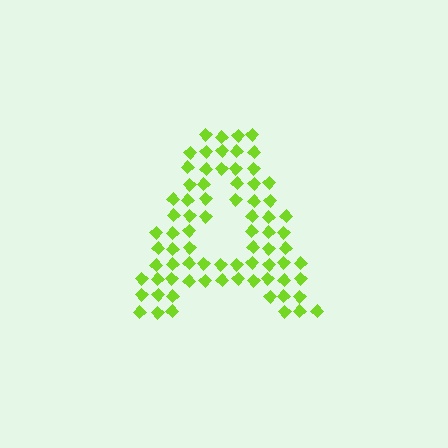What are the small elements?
The small elements are diamonds.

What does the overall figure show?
The overall figure shows the letter A.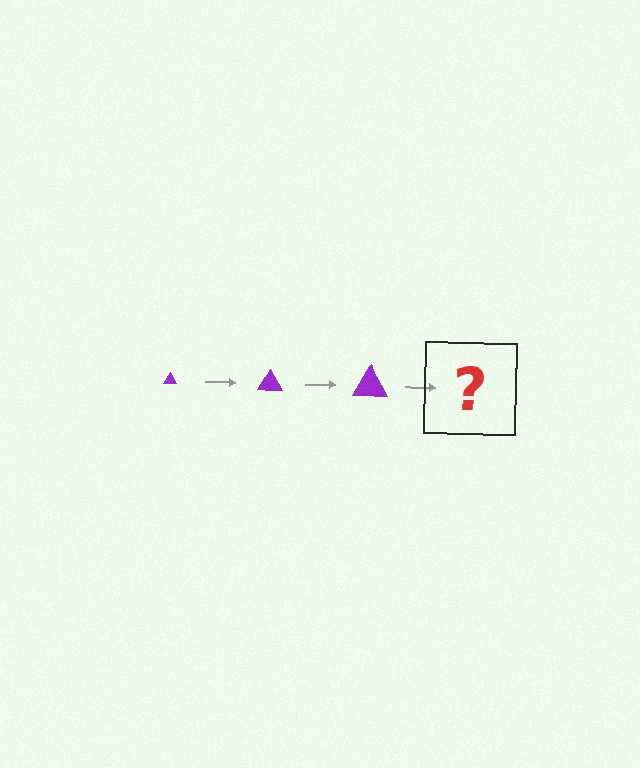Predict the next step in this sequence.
The next step is a purple triangle, larger than the previous one.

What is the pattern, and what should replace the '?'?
The pattern is that the triangle gets progressively larger each step. The '?' should be a purple triangle, larger than the previous one.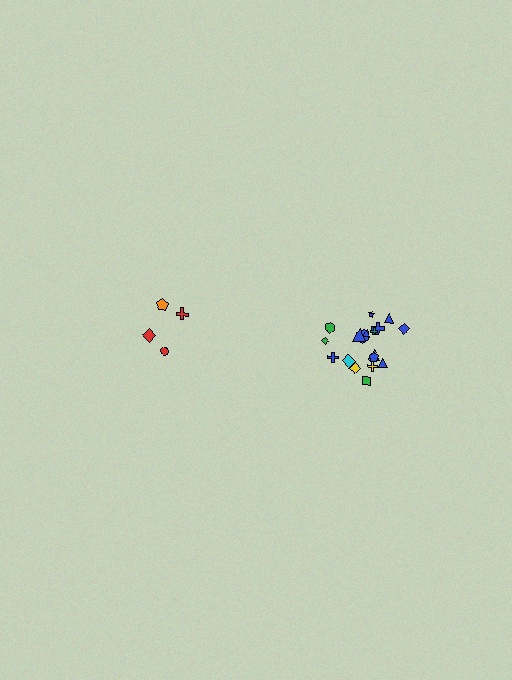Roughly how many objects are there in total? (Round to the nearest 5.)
Roughly 20 objects in total.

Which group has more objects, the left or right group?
The right group.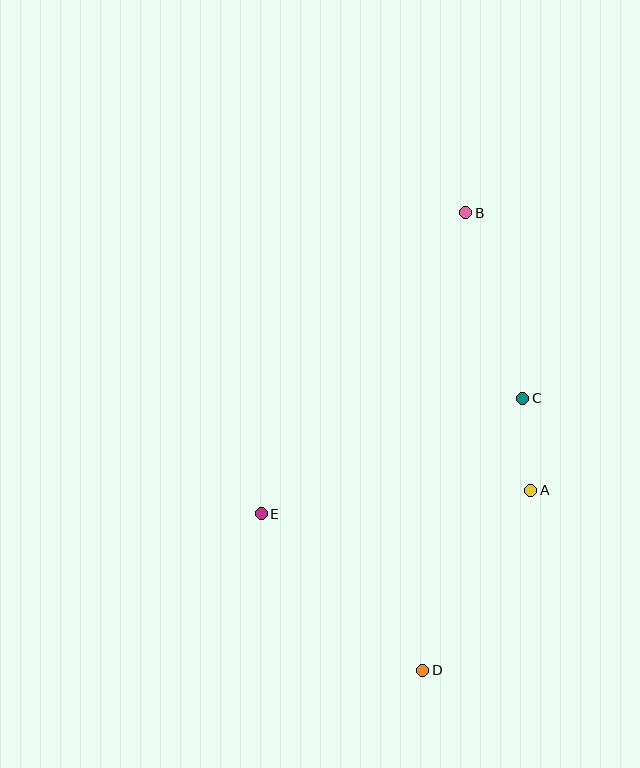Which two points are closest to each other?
Points A and C are closest to each other.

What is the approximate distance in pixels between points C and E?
The distance between C and E is approximately 286 pixels.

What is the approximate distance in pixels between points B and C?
The distance between B and C is approximately 194 pixels.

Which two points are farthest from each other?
Points B and D are farthest from each other.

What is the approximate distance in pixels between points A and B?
The distance between A and B is approximately 285 pixels.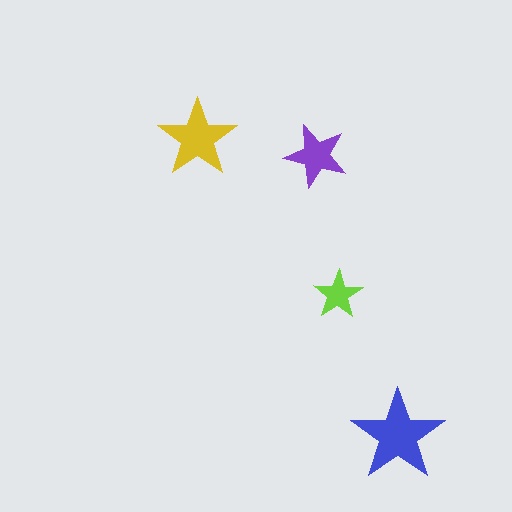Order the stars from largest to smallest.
the blue one, the yellow one, the purple one, the lime one.